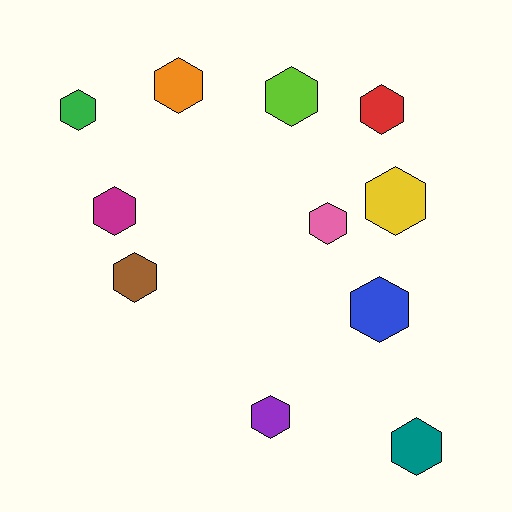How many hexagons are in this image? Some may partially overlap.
There are 11 hexagons.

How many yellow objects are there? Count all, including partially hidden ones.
There is 1 yellow object.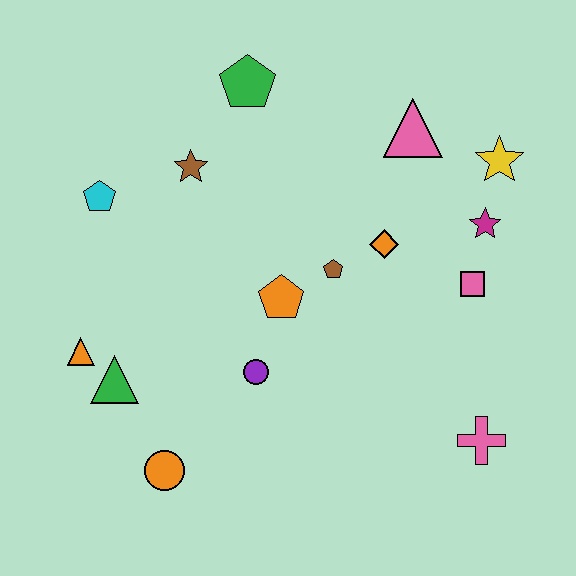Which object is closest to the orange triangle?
The green triangle is closest to the orange triangle.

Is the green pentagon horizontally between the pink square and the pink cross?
No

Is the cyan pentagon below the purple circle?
No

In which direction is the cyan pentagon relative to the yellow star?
The cyan pentagon is to the left of the yellow star.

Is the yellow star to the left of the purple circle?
No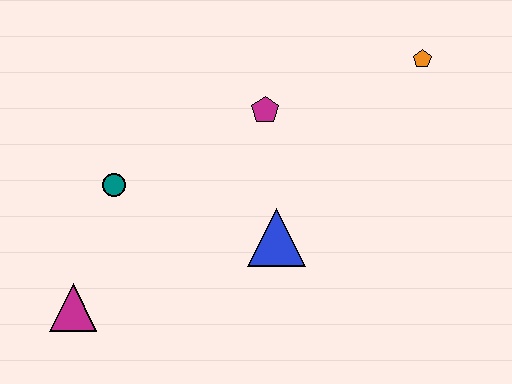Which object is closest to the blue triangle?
The magenta pentagon is closest to the blue triangle.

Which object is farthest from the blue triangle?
The orange pentagon is farthest from the blue triangle.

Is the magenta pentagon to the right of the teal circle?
Yes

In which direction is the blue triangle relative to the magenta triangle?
The blue triangle is to the right of the magenta triangle.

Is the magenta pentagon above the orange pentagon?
No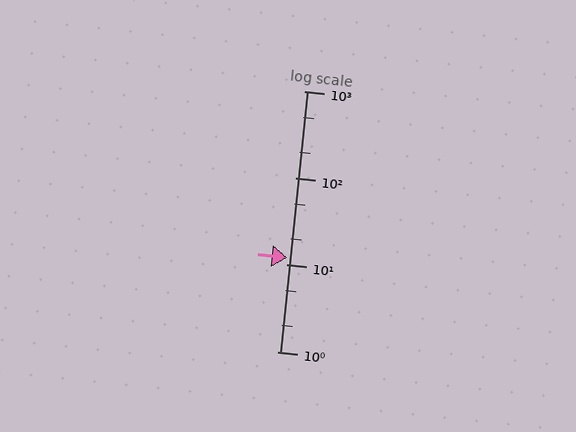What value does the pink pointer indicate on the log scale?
The pointer indicates approximately 12.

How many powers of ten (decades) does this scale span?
The scale spans 3 decades, from 1 to 1000.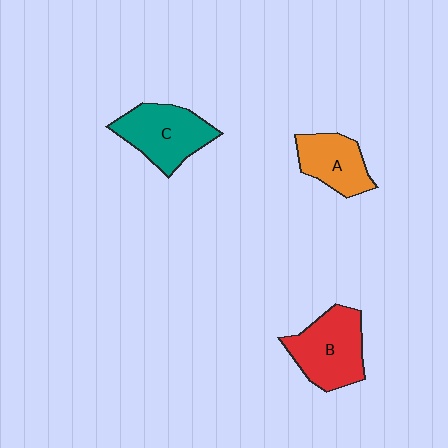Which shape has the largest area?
Shape B (red).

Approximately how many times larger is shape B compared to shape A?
Approximately 1.4 times.